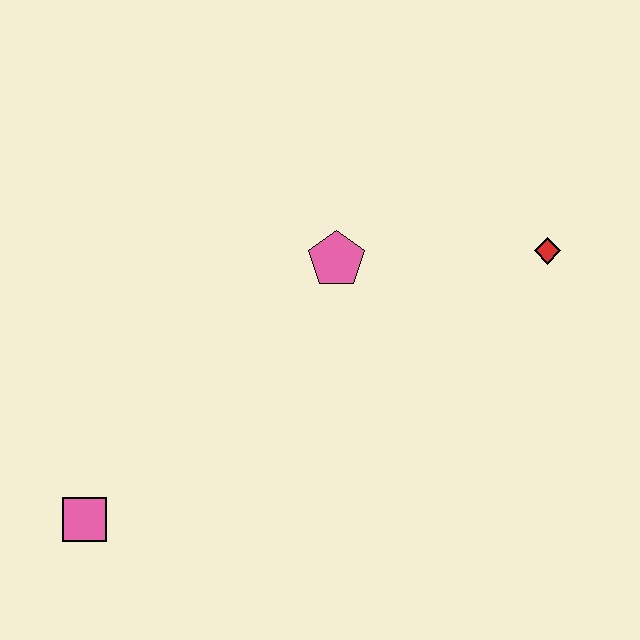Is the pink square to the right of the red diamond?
No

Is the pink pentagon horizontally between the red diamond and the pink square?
Yes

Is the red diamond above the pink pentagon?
Yes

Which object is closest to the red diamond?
The pink pentagon is closest to the red diamond.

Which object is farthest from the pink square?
The red diamond is farthest from the pink square.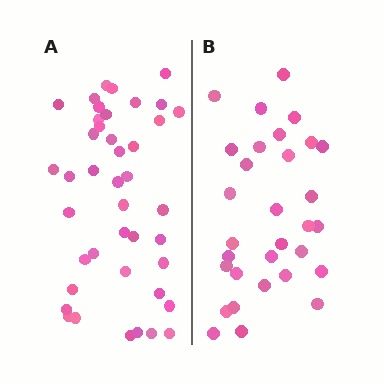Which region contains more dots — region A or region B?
Region A (the left region) has more dots.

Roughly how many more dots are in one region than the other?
Region A has roughly 12 or so more dots than region B.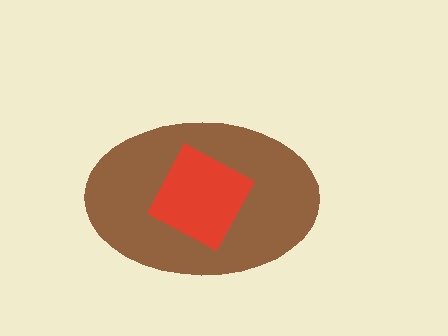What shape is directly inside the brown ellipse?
The red diamond.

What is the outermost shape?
The brown ellipse.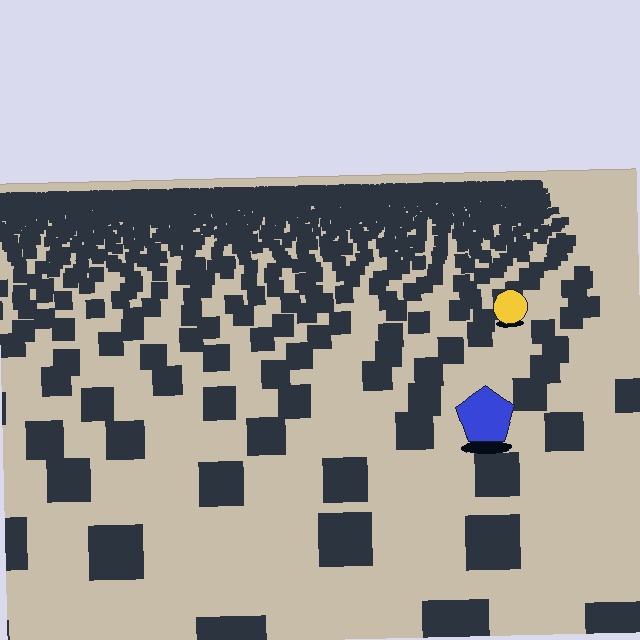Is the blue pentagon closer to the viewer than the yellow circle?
Yes. The blue pentagon is closer — you can tell from the texture gradient: the ground texture is coarser near it.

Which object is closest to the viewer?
The blue pentagon is closest. The texture marks near it are larger and more spread out.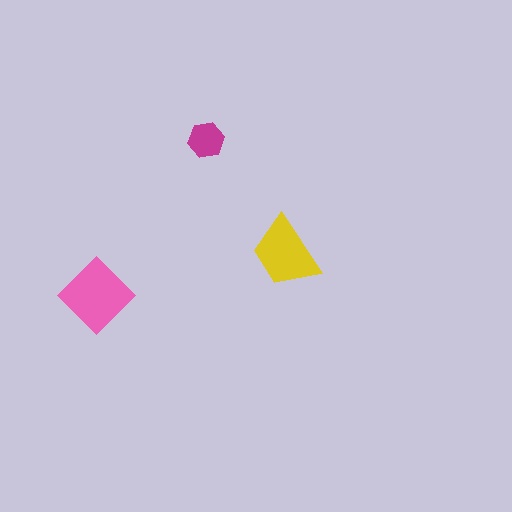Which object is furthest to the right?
The yellow trapezoid is rightmost.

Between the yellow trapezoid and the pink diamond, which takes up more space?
The pink diamond.